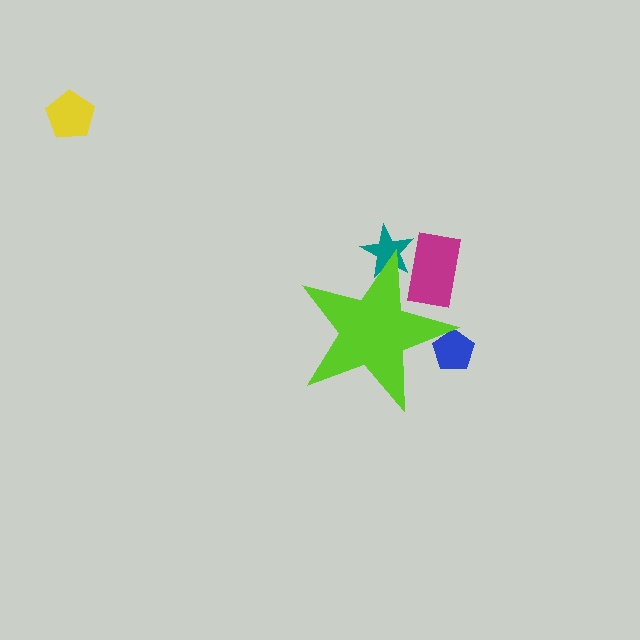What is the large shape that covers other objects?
A lime star.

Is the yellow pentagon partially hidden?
No, the yellow pentagon is fully visible.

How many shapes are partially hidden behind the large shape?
3 shapes are partially hidden.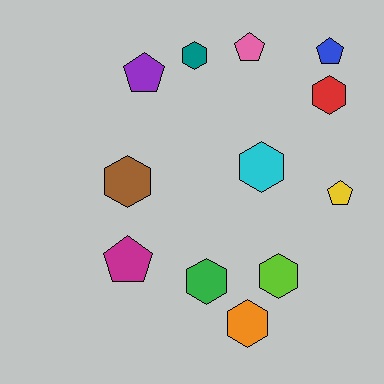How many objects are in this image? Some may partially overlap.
There are 12 objects.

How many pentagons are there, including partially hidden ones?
There are 5 pentagons.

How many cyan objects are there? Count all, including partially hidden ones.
There is 1 cyan object.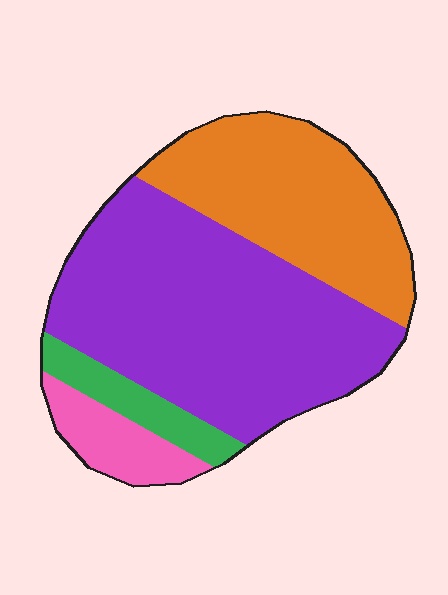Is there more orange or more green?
Orange.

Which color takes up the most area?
Purple, at roughly 55%.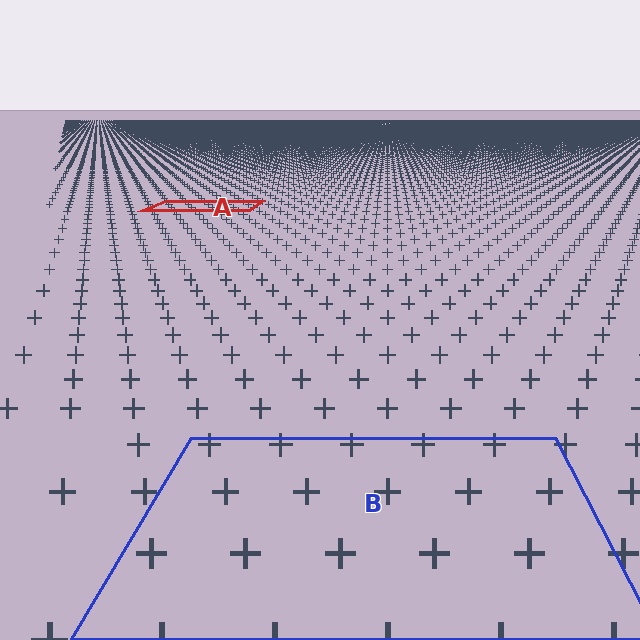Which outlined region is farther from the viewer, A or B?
Region A is farther from the viewer — the texture elements inside it appear smaller and more densely packed.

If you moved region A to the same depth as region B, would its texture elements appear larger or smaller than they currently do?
They would appear larger. At a closer depth, the same texture elements are projected at a bigger on-screen size.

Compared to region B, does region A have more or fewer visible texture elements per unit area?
Region A has more texture elements per unit area — they are packed more densely because it is farther away.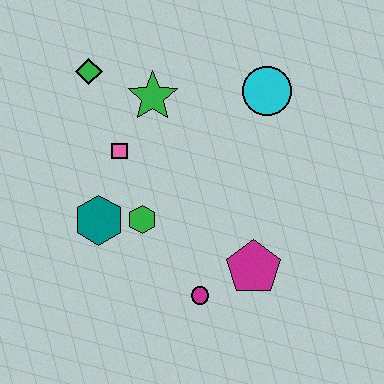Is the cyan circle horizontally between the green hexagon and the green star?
No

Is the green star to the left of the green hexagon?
No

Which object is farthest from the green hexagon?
The cyan circle is farthest from the green hexagon.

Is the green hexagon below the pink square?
Yes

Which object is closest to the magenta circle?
The magenta pentagon is closest to the magenta circle.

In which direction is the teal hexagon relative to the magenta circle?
The teal hexagon is to the left of the magenta circle.